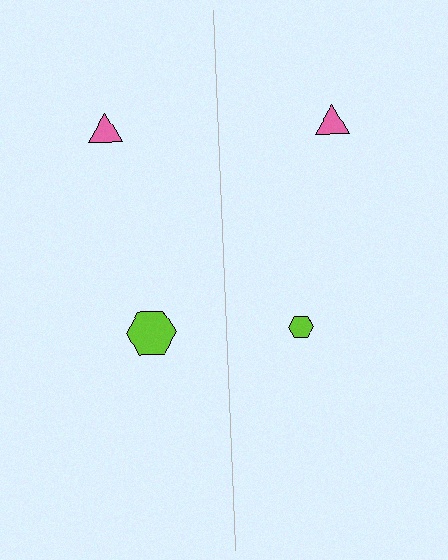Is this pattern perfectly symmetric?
No, the pattern is not perfectly symmetric. The lime hexagon on the right side has a different size than its mirror counterpart.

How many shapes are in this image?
There are 4 shapes in this image.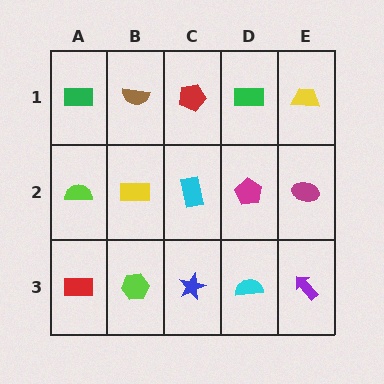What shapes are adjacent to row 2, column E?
A yellow trapezoid (row 1, column E), a purple arrow (row 3, column E), a magenta pentagon (row 2, column D).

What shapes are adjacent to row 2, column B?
A brown semicircle (row 1, column B), a lime hexagon (row 3, column B), a lime semicircle (row 2, column A), a cyan rectangle (row 2, column C).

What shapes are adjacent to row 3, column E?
A magenta ellipse (row 2, column E), a cyan semicircle (row 3, column D).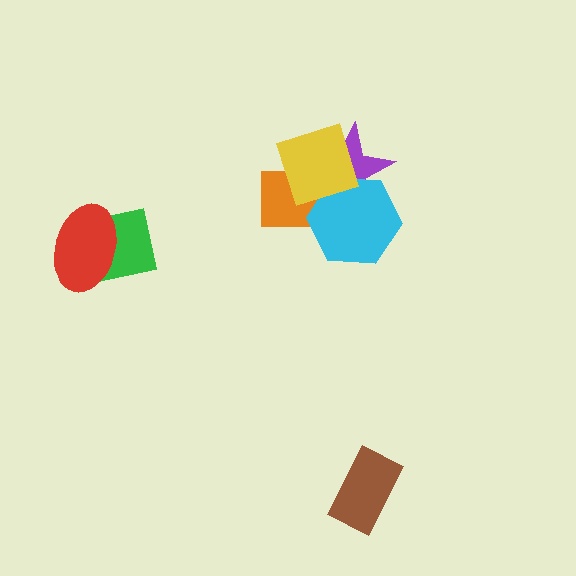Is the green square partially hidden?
Yes, it is partially covered by another shape.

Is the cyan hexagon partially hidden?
Yes, it is partially covered by another shape.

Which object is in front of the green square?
The red ellipse is in front of the green square.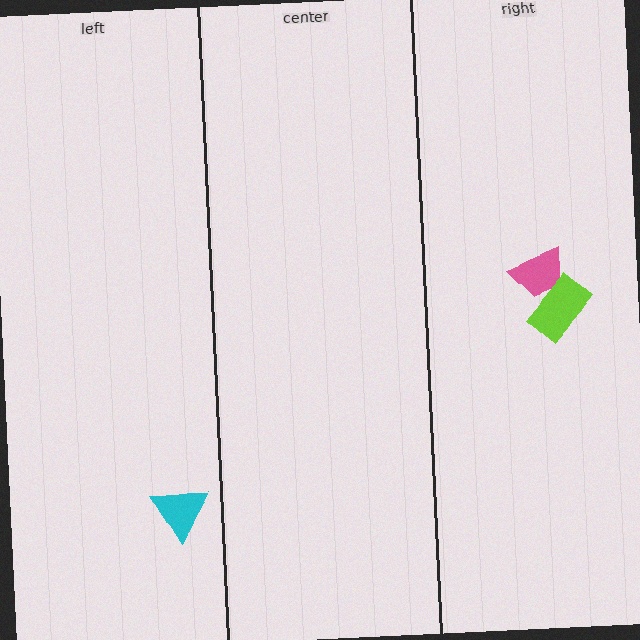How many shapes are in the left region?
1.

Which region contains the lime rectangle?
The right region.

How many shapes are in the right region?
2.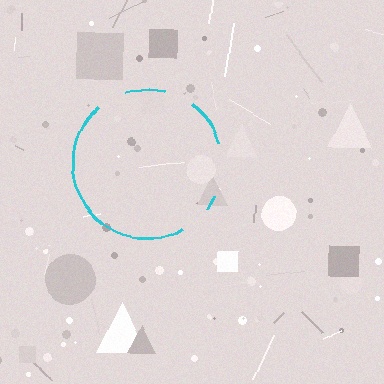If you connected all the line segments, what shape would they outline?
They would outline a circle.